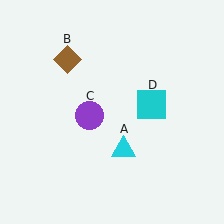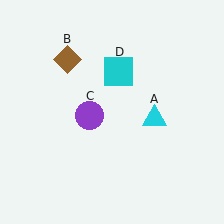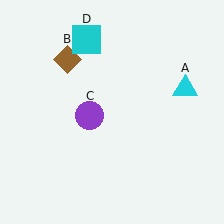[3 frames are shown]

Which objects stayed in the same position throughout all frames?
Brown diamond (object B) and purple circle (object C) remained stationary.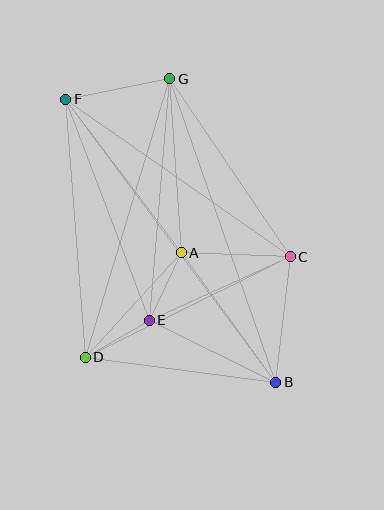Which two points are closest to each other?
Points D and E are closest to each other.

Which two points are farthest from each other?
Points B and F are farthest from each other.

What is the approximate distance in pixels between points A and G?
The distance between A and G is approximately 174 pixels.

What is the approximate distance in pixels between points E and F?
The distance between E and F is approximately 236 pixels.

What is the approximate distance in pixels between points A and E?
The distance between A and E is approximately 75 pixels.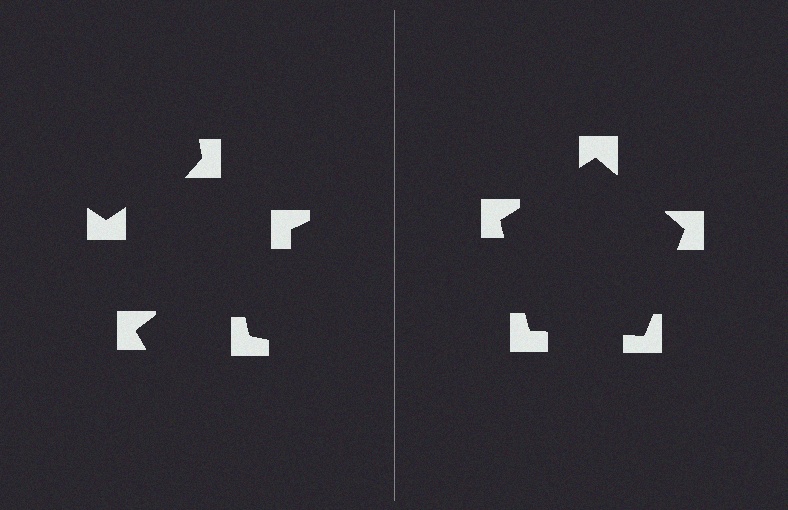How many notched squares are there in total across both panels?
10 — 5 on each side.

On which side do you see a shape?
An illusory pentagon appears on the right side. On the left side the wedge cuts are rotated, so no coherent shape forms.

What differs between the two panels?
The notched squares are positioned identically on both sides; only the wedge orientations differ. On the right they align to a pentagon; on the left they are misaligned.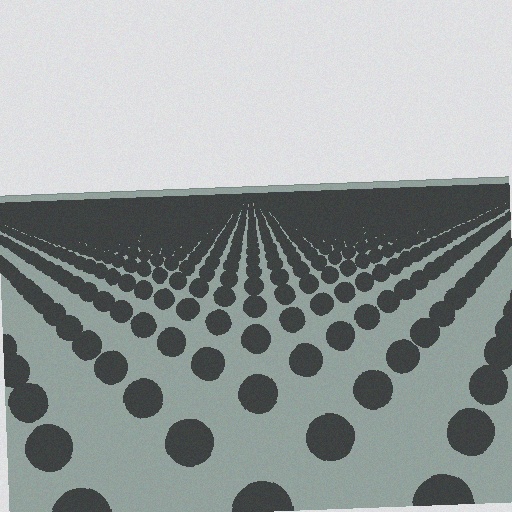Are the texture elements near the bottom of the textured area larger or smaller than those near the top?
Larger. Near the bottom, elements are closer to the viewer and appear at a bigger on-screen size.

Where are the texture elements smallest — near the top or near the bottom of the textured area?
Near the top.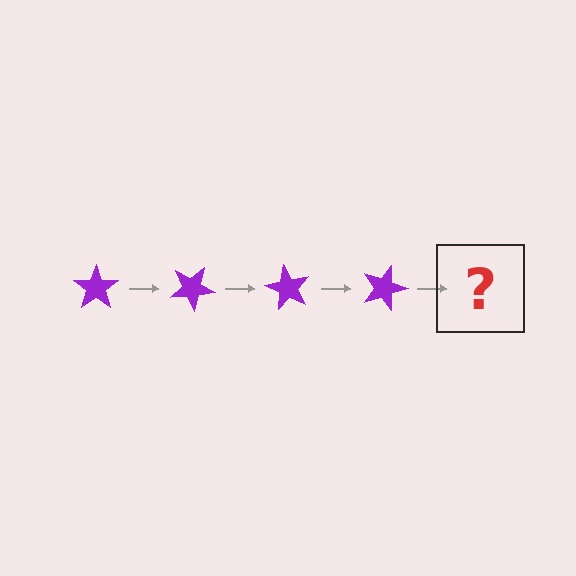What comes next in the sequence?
The next element should be a purple star rotated 120 degrees.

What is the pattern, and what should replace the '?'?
The pattern is that the star rotates 30 degrees each step. The '?' should be a purple star rotated 120 degrees.